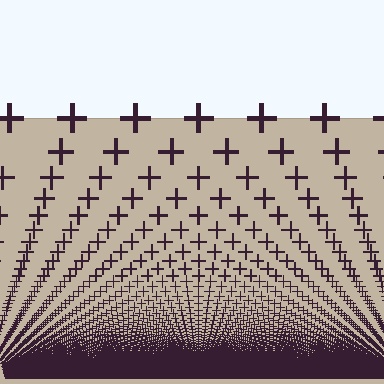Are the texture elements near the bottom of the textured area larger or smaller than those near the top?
Smaller. The gradient is inverted — elements near the bottom are smaller and denser.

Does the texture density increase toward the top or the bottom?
Density increases toward the bottom.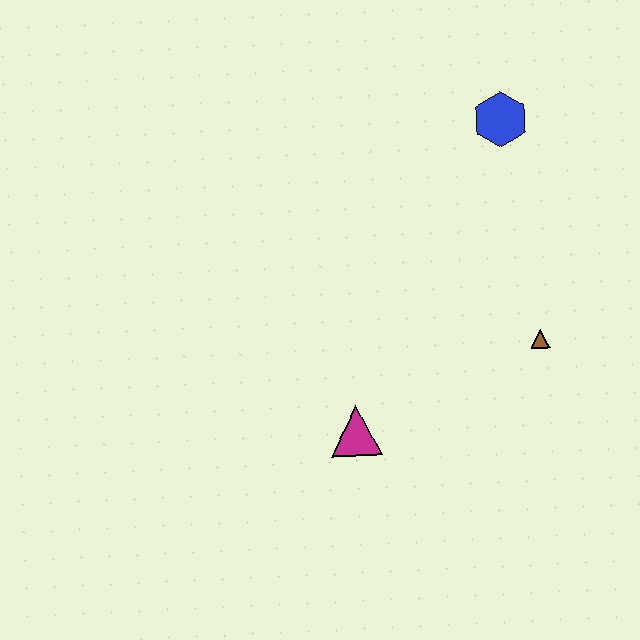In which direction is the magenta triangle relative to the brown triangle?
The magenta triangle is to the left of the brown triangle.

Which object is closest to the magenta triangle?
The brown triangle is closest to the magenta triangle.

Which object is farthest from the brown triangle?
The blue hexagon is farthest from the brown triangle.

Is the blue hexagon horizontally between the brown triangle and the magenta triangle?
Yes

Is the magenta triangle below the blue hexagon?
Yes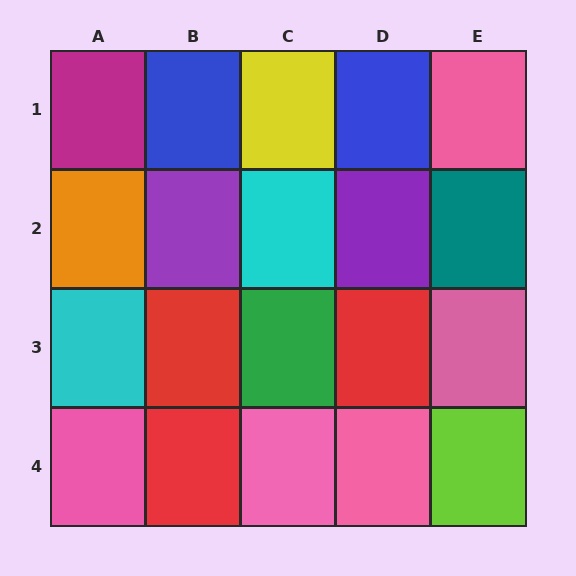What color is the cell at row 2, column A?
Orange.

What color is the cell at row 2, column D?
Purple.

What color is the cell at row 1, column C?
Yellow.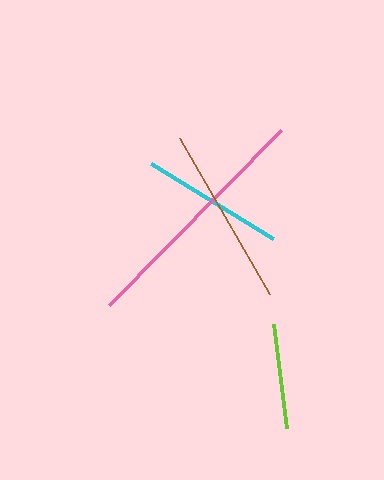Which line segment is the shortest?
The lime line is the shortest at approximately 105 pixels.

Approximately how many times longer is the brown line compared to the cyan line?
The brown line is approximately 1.3 times the length of the cyan line.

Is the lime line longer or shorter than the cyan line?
The cyan line is longer than the lime line.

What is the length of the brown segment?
The brown segment is approximately 180 pixels long.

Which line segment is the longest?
The pink line is the longest at approximately 245 pixels.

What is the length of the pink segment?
The pink segment is approximately 245 pixels long.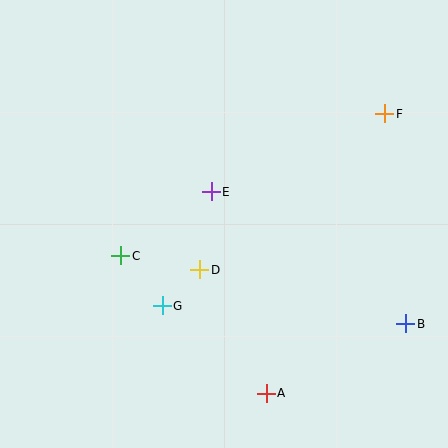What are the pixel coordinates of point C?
Point C is at (121, 256).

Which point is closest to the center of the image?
Point E at (211, 192) is closest to the center.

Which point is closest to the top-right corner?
Point F is closest to the top-right corner.